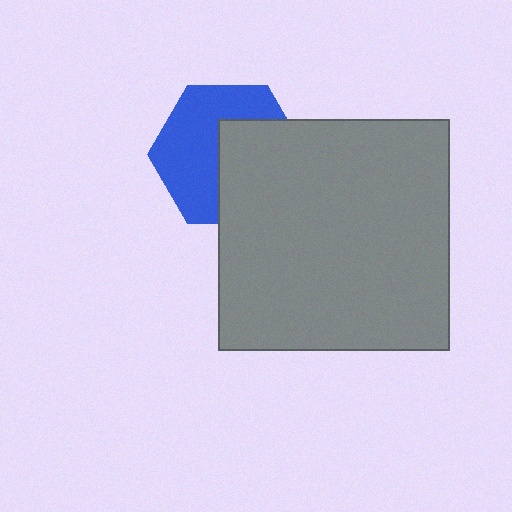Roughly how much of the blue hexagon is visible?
About half of it is visible (roughly 54%).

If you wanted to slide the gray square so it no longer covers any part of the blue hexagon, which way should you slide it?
Slide it toward the lower-right — that is the most direct way to separate the two shapes.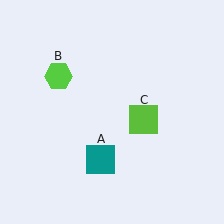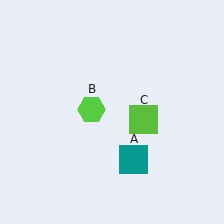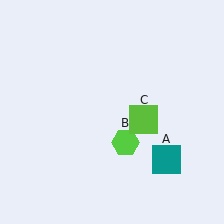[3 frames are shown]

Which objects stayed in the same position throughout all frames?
Lime square (object C) remained stationary.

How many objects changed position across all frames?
2 objects changed position: teal square (object A), lime hexagon (object B).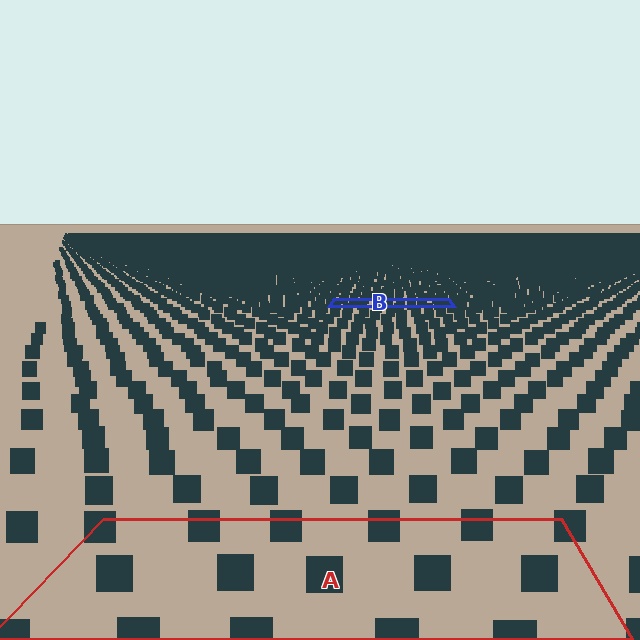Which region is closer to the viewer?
Region A is closer. The texture elements there are larger and more spread out.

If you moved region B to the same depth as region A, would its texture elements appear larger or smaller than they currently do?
They would appear larger. At a closer depth, the same texture elements are projected at a bigger on-screen size.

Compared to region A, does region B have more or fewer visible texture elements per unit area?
Region B has more texture elements per unit area — they are packed more densely because it is farther away.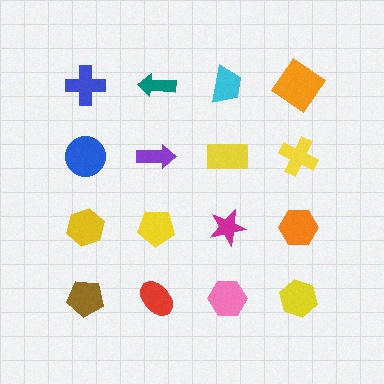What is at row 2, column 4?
A yellow cross.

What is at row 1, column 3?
A cyan trapezoid.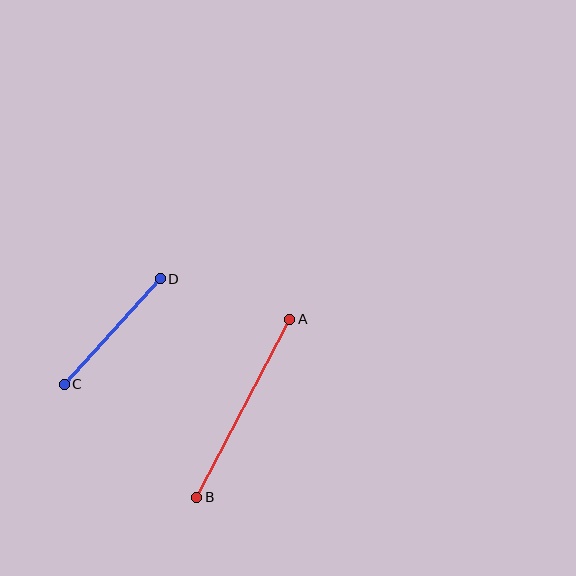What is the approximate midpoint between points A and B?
The midpoint is at approximately (243, 408) pixels.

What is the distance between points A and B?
The distance is approximately 201 pixels.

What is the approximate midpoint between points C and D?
The midpoint is at approximately (112, 332) pixels.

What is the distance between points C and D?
The distance is approximately 143 pixels.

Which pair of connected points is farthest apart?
Points A and B are farthest apart.